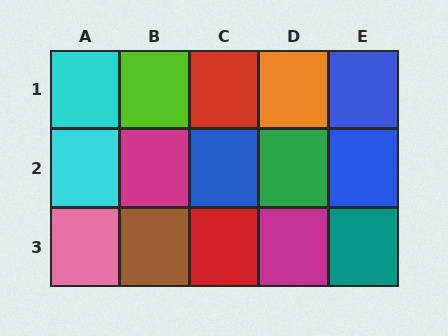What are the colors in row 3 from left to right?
Pink, brown, red, magenta, teal.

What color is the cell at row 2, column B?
Magenta.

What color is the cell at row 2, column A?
Cyan.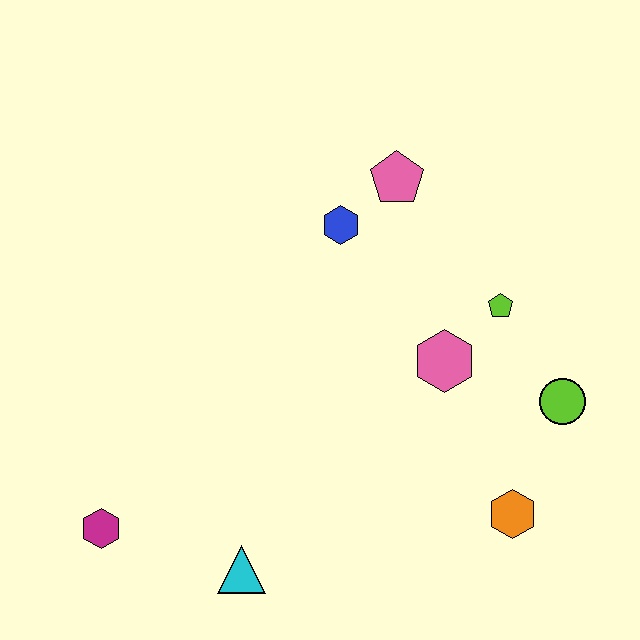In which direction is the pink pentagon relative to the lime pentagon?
The pink pentagon is above the lime pentagon.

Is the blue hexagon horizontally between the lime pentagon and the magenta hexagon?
Yes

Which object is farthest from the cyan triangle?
The pink pentagon is farthest from the cyan triangle.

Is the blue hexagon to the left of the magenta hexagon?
No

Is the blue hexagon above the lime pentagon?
Yes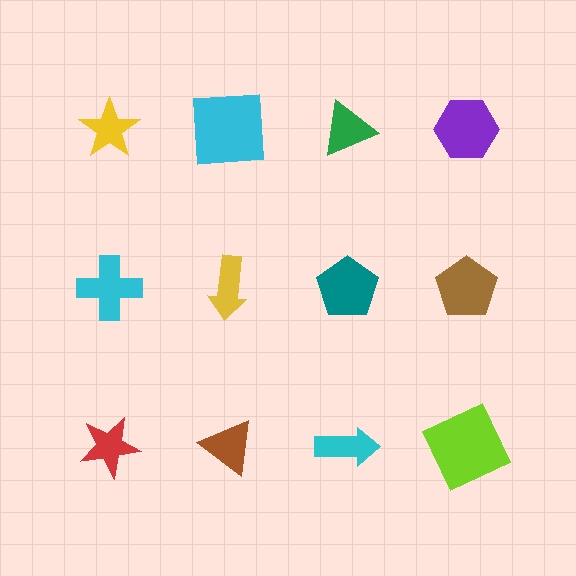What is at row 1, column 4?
A purple hexagon.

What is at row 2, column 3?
A teal pentagon.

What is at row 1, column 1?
A yellow star.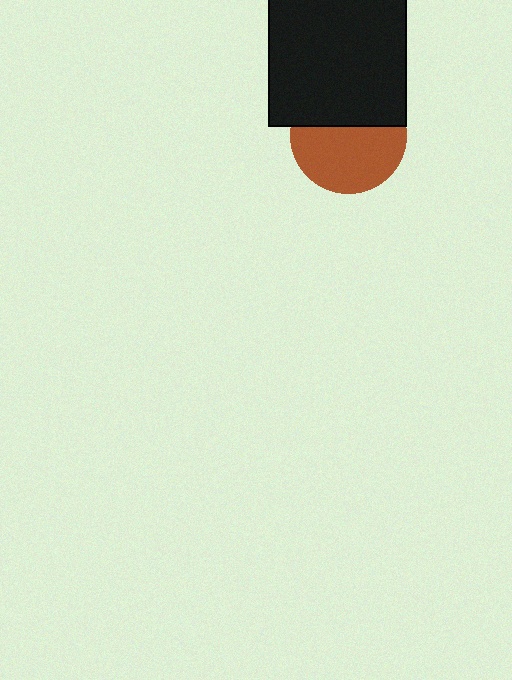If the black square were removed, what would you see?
You would see the complete brown circle.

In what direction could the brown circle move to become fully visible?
The brown circle could move down. That would shift it out from behind the black square entirely.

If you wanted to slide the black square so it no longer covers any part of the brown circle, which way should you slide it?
Slide it up — that is the most direct way to separate the two shapes.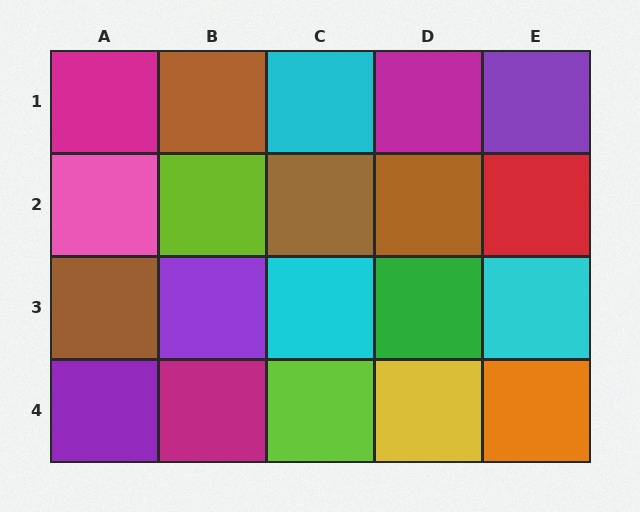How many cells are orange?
1 cell is orange.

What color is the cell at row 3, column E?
Cyan.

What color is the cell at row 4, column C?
Lime.